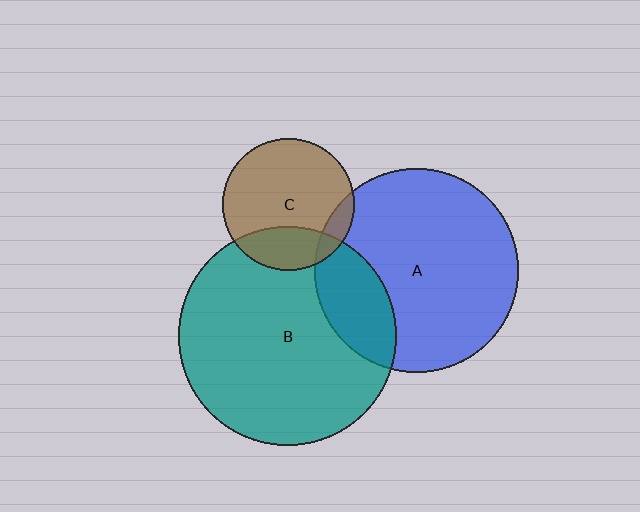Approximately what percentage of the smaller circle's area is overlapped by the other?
Approximately 10%.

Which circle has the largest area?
Circle B (teal).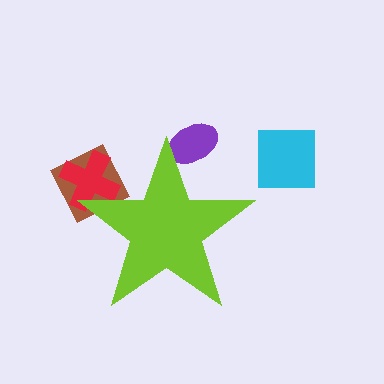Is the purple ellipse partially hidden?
Yes, the purple ellipse is partially hidden behind the lime star.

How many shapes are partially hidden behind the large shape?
3 shapes are partially hidden.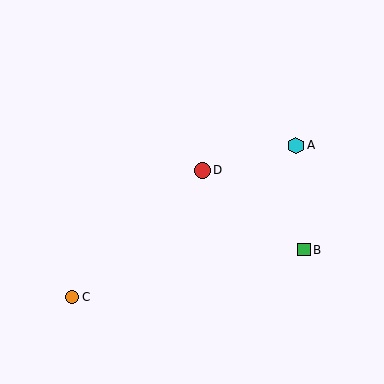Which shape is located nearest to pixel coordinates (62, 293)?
The orange circle (labeled C) at (72, 297) is nearest to that location.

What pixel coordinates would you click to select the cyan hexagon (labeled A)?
Click at (296, 146) to select the cyan hexagon A.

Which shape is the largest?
The cyan hexagon (labeled A) is the largest.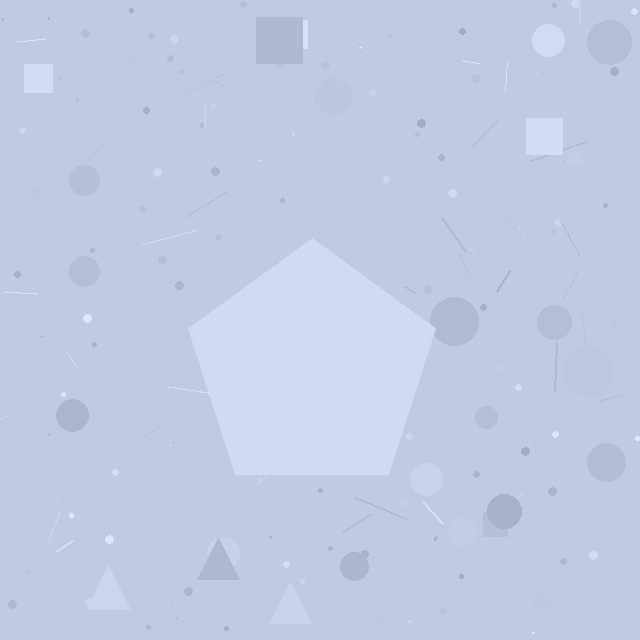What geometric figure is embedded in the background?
A pentagon is embedded in the background.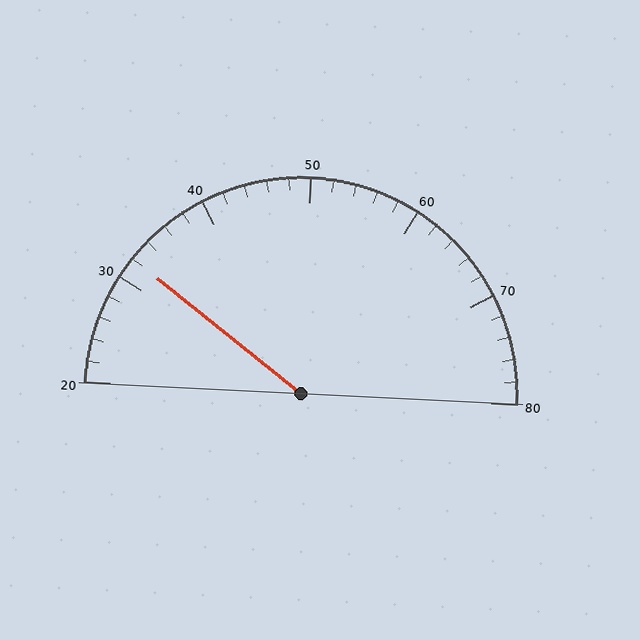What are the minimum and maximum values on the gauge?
The gauge ranges from 20 to 80.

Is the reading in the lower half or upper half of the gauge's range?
The reading is in the lower half of the range (20 to 80).